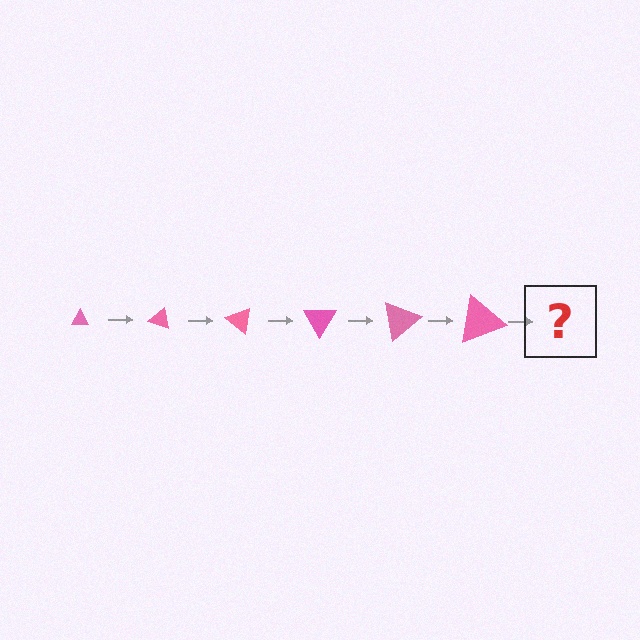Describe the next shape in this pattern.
It should be a triangle, larger than the previous one and rotated 120 degrees from the start.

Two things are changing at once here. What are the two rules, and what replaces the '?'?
The two rules are that the triangle grows larger each step and it rotates 20 degrees each step. The '?' should be a triangle, larger than the previous one and rotated 120 degrees from the start.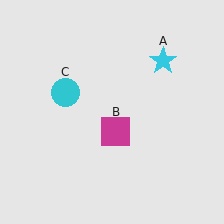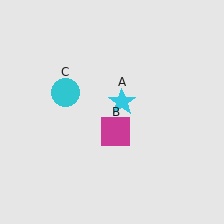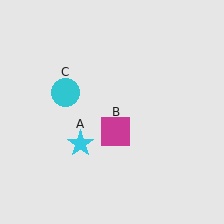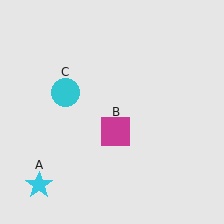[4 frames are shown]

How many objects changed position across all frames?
1 object changed position: cyan star (object A).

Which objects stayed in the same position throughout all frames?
Magenta square (object B) and cyan circle (object C) remained stationary.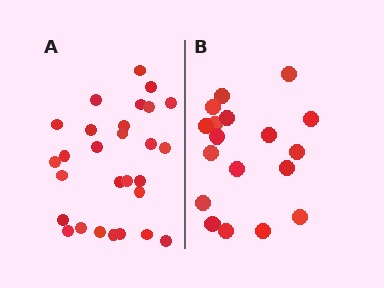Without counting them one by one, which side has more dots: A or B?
Region A (the left region) has more dots.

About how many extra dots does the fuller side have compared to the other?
Region A has roughly 10 or so more dots than region B.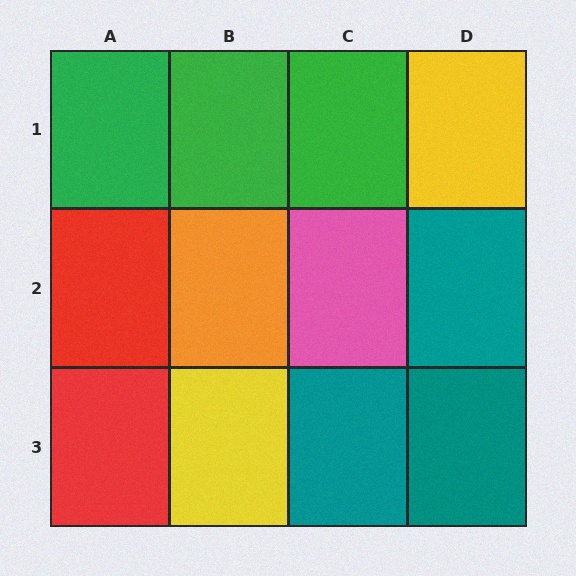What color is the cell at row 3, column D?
Teal.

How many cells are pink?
1 cell is pink.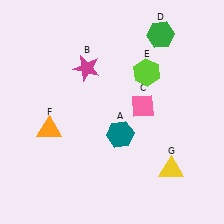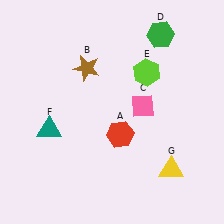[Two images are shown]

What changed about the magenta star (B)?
In Image 1, B is magenta. In Image 2, it changed to brown.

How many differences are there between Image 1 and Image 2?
There are 3 differences between the two images.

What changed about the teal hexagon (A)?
In Image 1, A is teal. In Image 2, it changed to red.